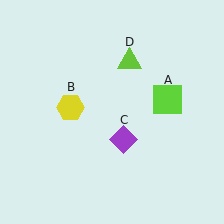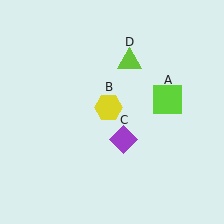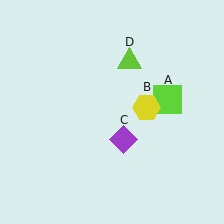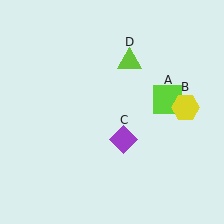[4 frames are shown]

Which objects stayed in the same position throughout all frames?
Lime square (object A) and purple diamond (object C) and lime triangle (object D) remained stationary.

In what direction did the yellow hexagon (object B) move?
The yellow hexagon (object B) moved right.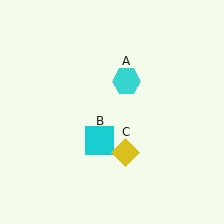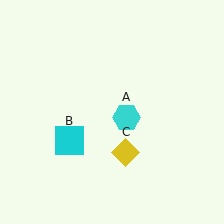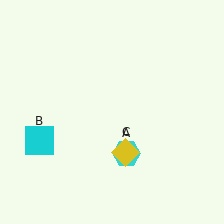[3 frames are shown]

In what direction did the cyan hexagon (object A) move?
The cyan hexagon (object A) moved down.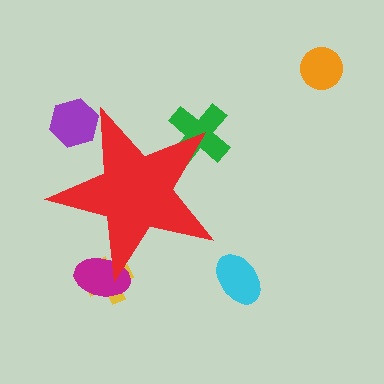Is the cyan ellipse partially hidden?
No, the cyan ellipse is fully visible.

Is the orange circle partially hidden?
No, the orange circle is fully visible.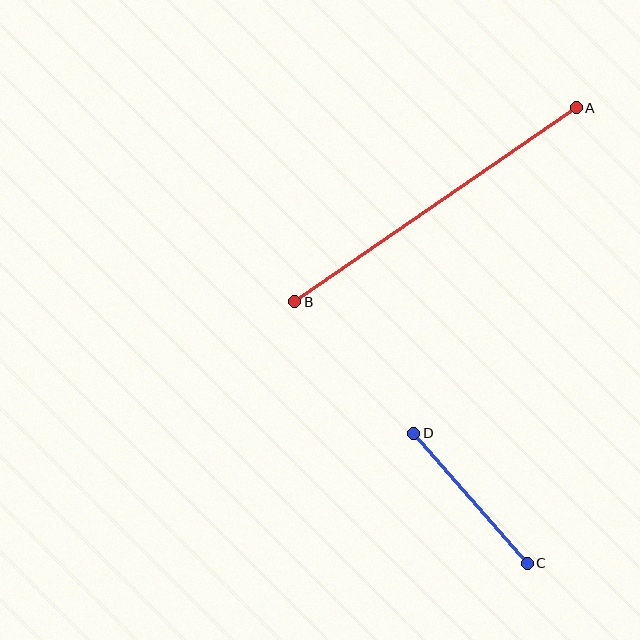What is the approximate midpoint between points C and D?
The midpoint is at approximately (471, 498) pixels.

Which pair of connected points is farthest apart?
Points A and B are farthest apart.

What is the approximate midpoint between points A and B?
The midpoint is at approximately (435, 205) pixels.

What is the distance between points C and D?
The distance is approximately 172 pixels.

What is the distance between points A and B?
The distance is approximately 342 pixels.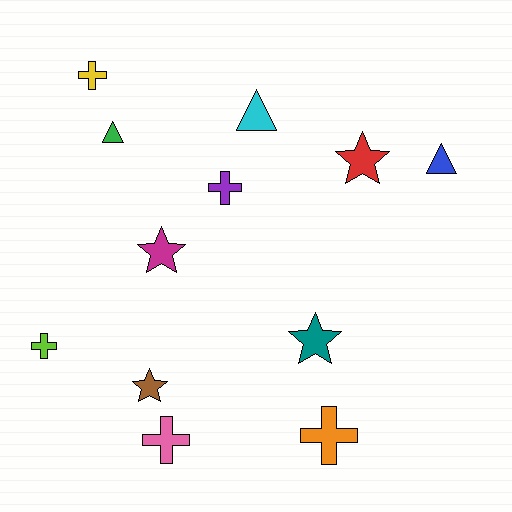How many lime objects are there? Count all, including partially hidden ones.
There is 1 lime object.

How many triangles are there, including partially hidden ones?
There are 3 triangles.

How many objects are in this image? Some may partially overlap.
There are 12 objects.